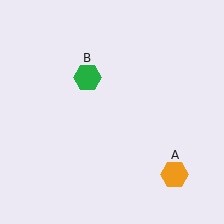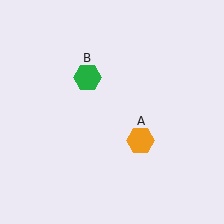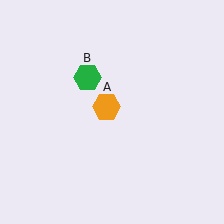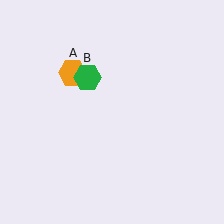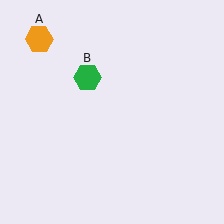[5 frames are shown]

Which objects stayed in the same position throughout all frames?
Green hexagon (object B) remained stationary.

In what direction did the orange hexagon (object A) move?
The orange hexagon (object A) moved up and to the left.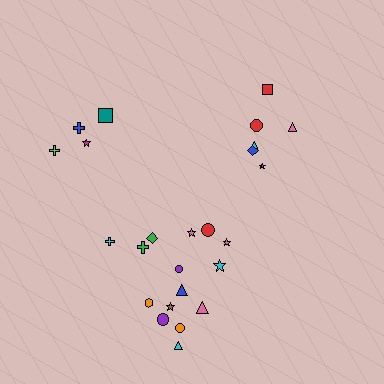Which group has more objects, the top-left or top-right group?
The top-right group.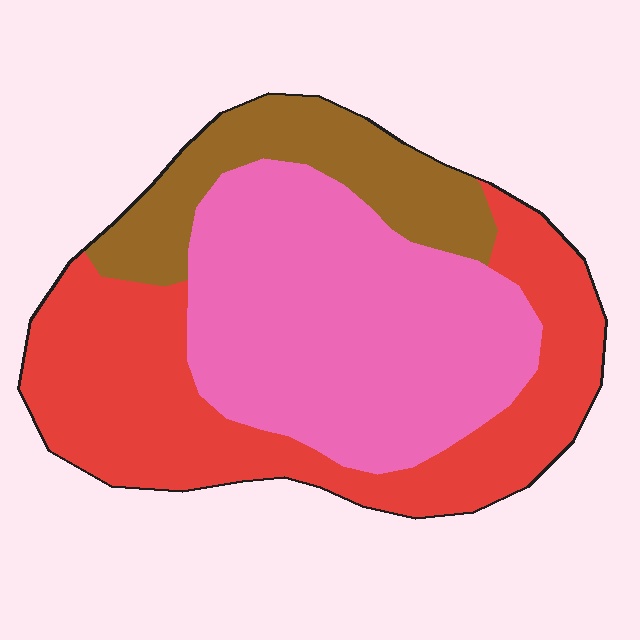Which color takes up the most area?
Pink, at roughly 45%.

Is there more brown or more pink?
Pink.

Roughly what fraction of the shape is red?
Red covers 39% of the shape.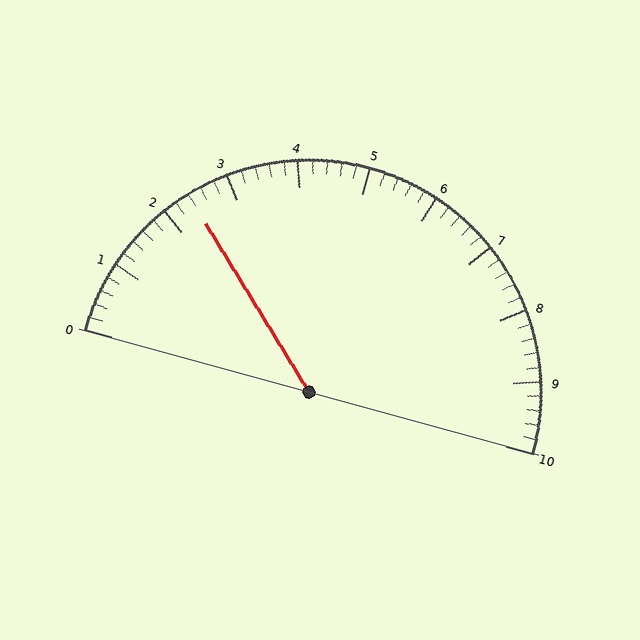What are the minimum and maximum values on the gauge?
The gauge ranges from 0 to 10.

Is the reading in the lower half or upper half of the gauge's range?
The reading is in the lower half of the range (0 to 10).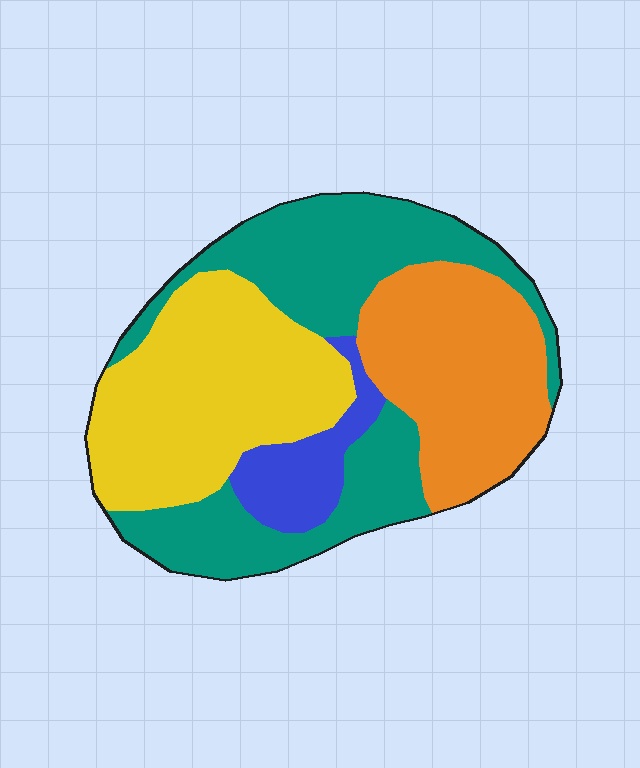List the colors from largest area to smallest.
From largest to smallest: teal, yellow, orange, blue.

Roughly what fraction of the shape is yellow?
Yellow takes up about one third (1/3) of the shape.